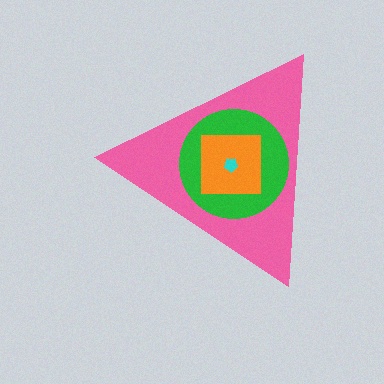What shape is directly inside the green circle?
The orange square.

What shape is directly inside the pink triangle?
The green circle.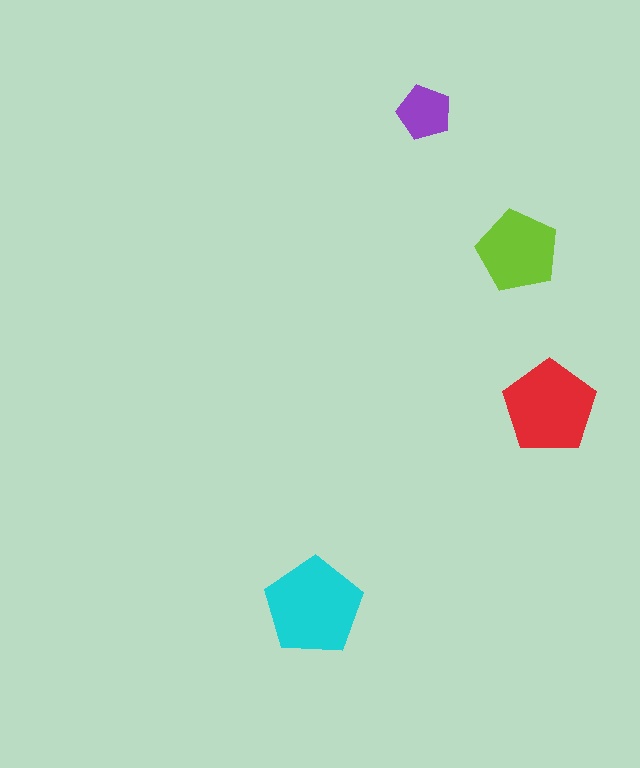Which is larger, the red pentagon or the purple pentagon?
The red one.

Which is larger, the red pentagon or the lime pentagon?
The red one.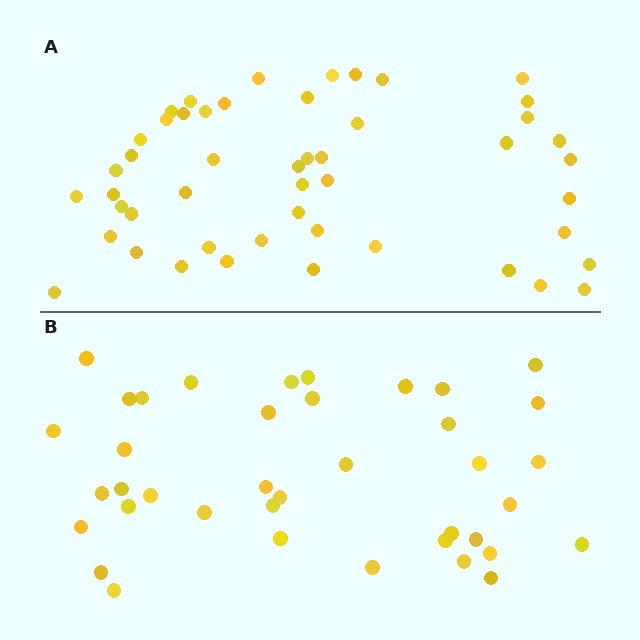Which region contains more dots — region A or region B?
Region A (the top region) has more dots.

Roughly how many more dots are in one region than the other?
Region A has roughly 10 or so more dots than region B.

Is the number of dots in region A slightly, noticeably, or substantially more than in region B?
Region A has noticeably more, but not dramatically so. The ratio is roughly 1.3 to 1.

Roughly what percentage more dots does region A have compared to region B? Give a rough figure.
About 25% more.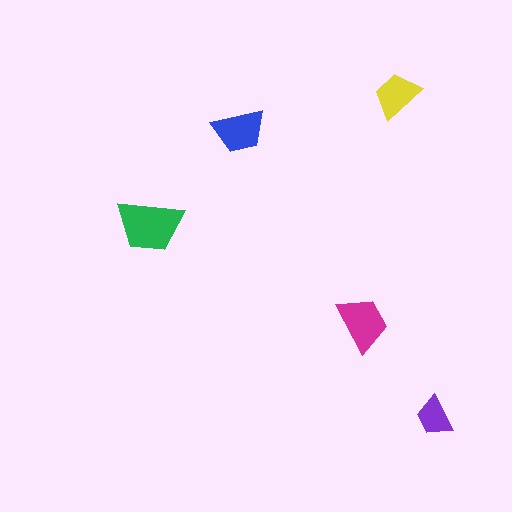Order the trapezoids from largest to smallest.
the green one, the magenta one, the blue one, the yellow one, the purple one.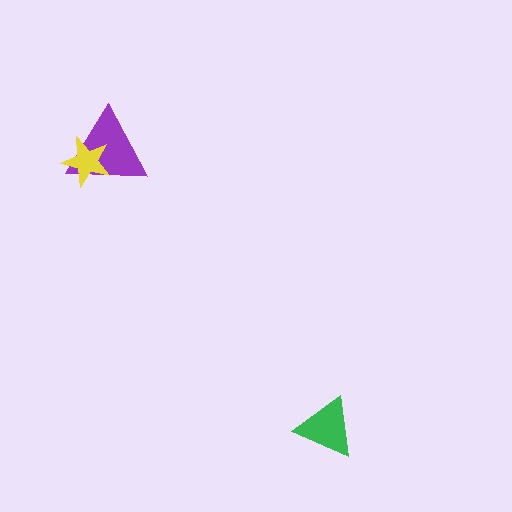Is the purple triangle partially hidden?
Yes, it is partially covered by another shape.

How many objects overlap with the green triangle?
0 objects overlap with the green triangle.